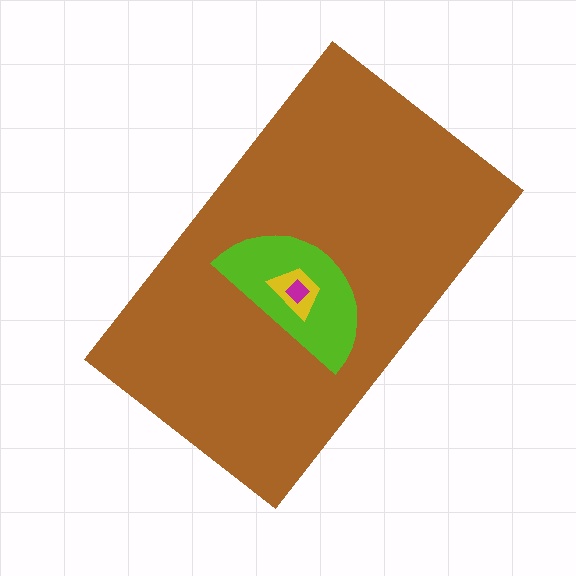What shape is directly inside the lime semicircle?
The yellow trapezoid.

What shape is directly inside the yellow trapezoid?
The magenta diamond.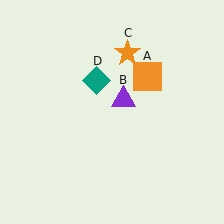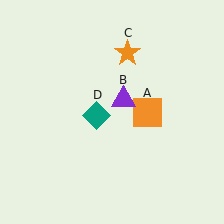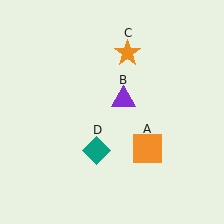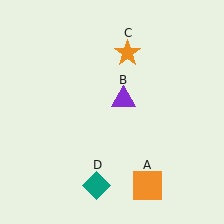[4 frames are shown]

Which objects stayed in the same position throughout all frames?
Purple triangle (object B) and orange star (object C) remained stationary.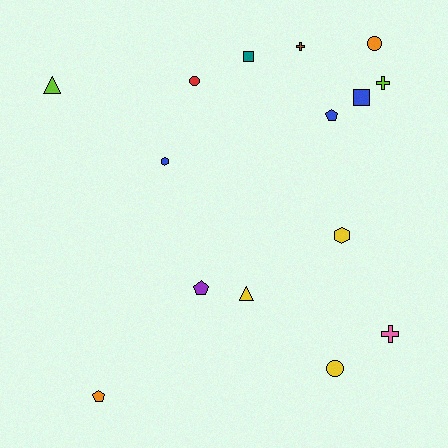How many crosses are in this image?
There are 3 crosses.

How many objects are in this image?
There are 15 objects.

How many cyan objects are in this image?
There are no cyan objects.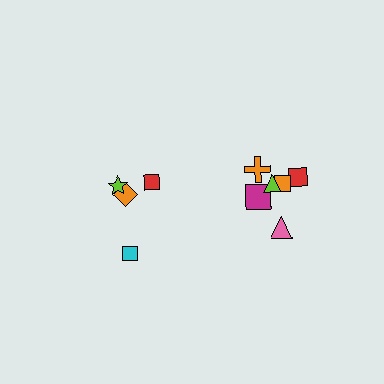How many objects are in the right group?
There are 6 objects.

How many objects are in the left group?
There are 4 objects.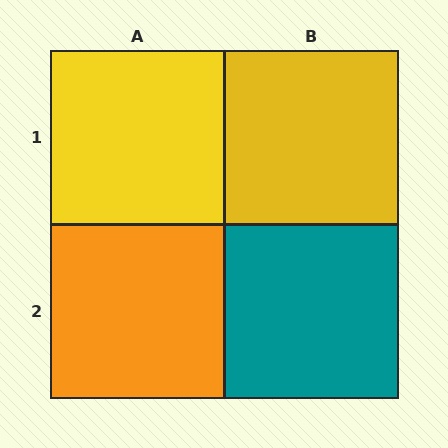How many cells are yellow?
2 cells are yellow.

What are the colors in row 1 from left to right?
Yellow, yellow.